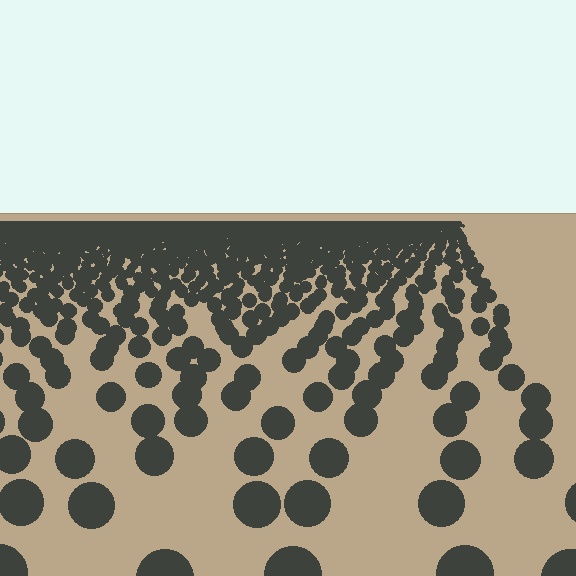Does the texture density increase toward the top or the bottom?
Density increases toward the top.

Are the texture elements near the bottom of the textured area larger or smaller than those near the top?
Larger. Near the bottom, elements are closer to the viewer and appear at a bigger on-screen size.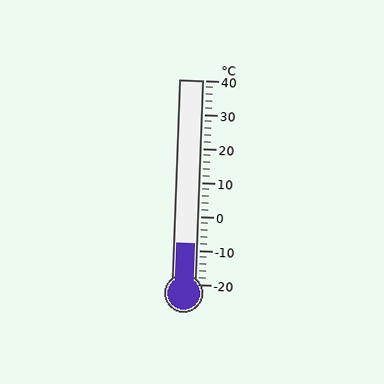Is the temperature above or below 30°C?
The temperature is below 30°C.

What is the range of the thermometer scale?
The thermometer scale ranges from -20°C to 40°C.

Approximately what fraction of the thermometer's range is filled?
The thermometer is filled to approximately 20% of its range.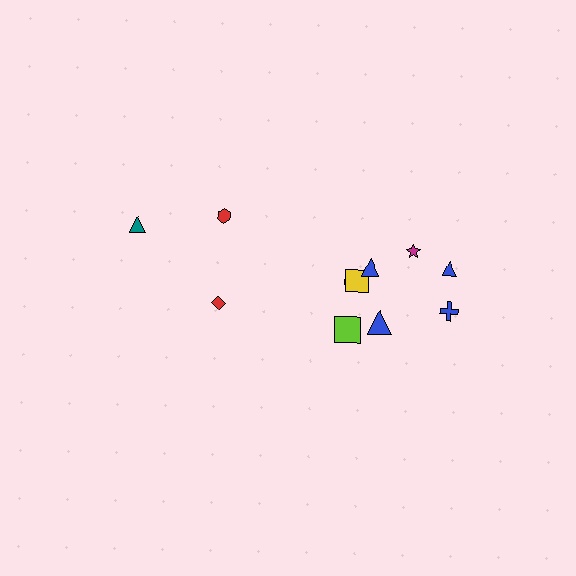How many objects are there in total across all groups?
There are 11 objects.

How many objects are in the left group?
There are 3 objects.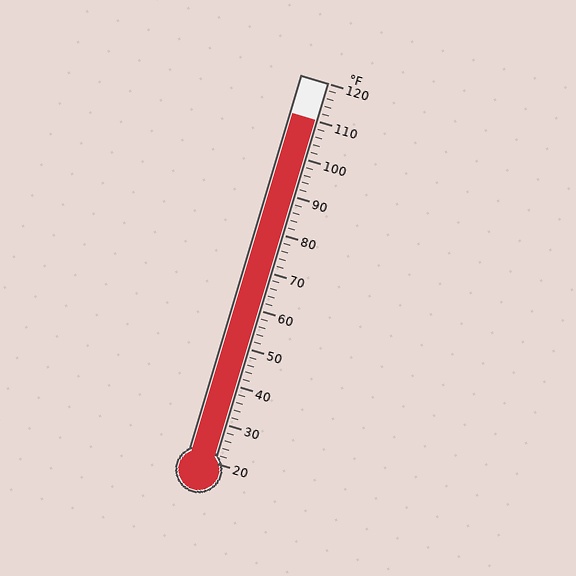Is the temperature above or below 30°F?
The temperature is above 30°F.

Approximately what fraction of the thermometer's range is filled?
The thermometer is filled to approximately 90% of its range.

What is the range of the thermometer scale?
The thermometer scale ranges from 20°F to 120°F.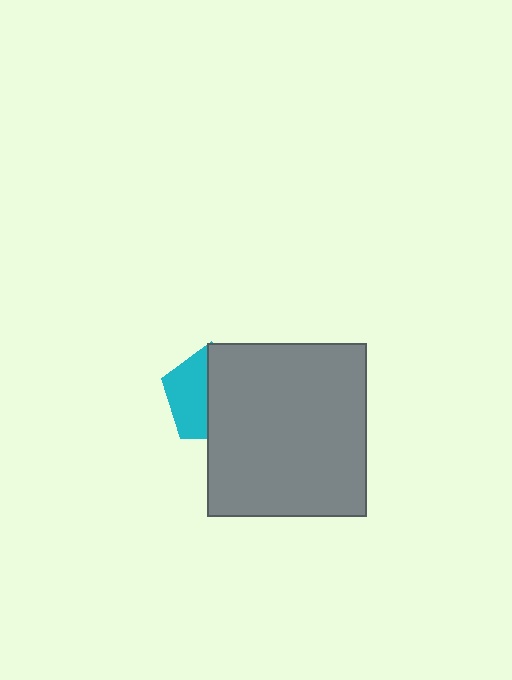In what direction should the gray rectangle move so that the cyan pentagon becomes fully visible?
The gray rectangle should move right. That is the shortest direction to clear the overlap and leave the cyan pentagon fully visible.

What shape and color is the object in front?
The object in front is a gray rectangle.